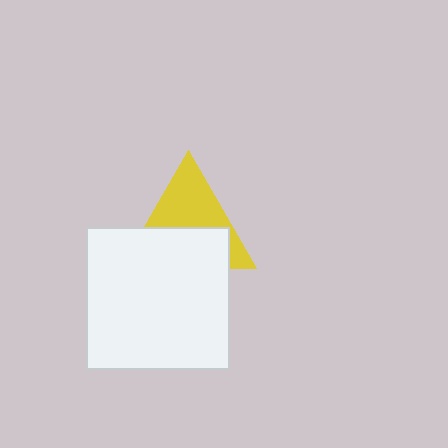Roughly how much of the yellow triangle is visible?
About half of it is visible (roughly 50%).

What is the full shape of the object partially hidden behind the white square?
The partially hidden object is a yellow triangle.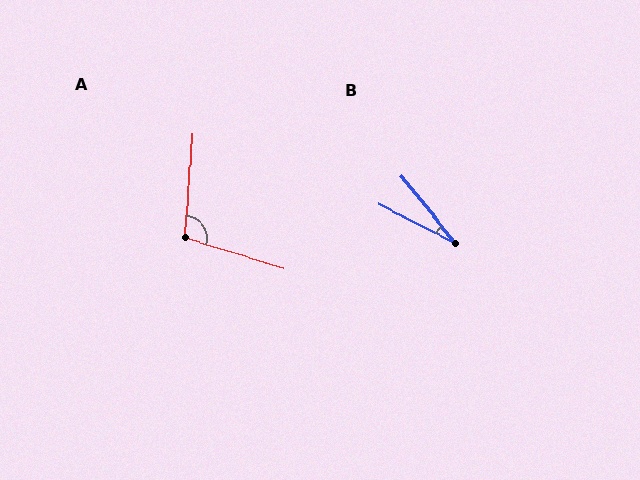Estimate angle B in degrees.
Approximately 24 degrees.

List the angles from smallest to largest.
B (24°), A (103°).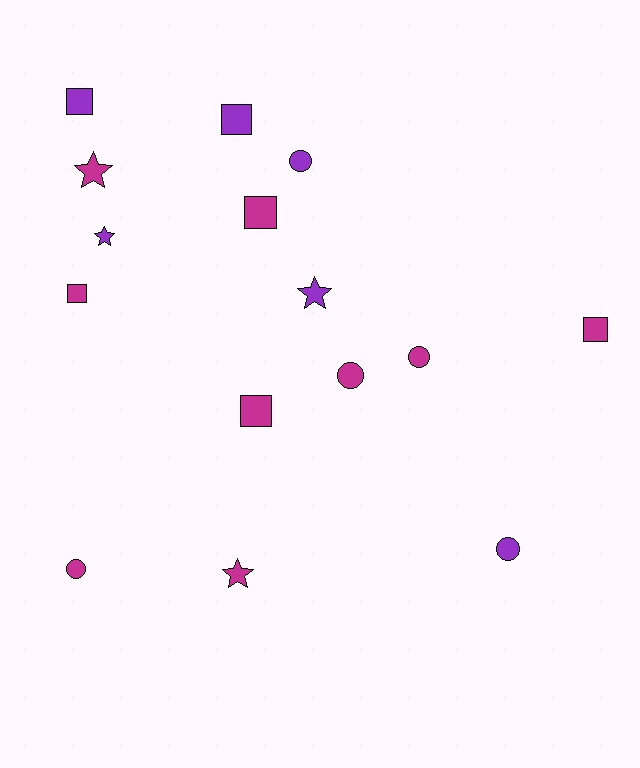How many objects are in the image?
There are 15 objects.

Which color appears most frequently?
Magenta, with 9 objects.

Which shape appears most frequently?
Square, with 6 objects.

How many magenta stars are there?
There are 2 magenta stars.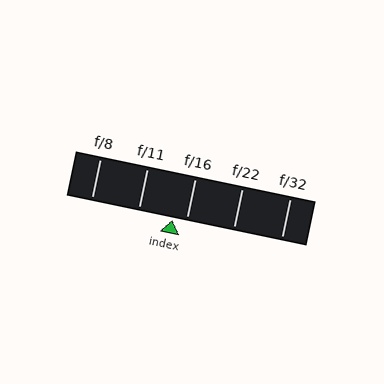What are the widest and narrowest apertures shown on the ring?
The widest aperture shown is f/8 and the narrowest is f/32.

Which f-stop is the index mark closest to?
The index mark is closest to f/16.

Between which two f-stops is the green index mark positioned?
The index mark is between f/11 and f/16.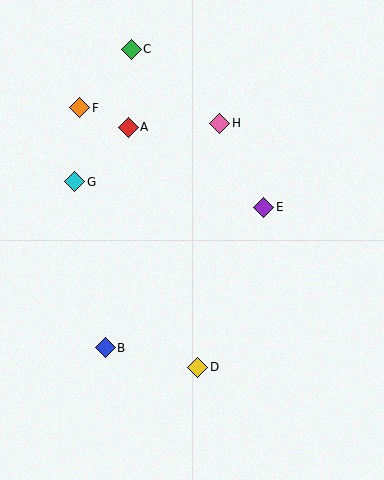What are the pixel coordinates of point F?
Point F is at (80, 108).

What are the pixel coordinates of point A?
Point A is at (128, 127).